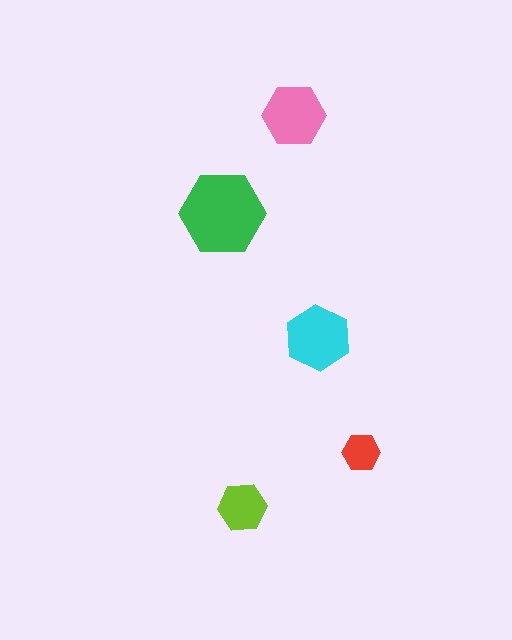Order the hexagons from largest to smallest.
the green one, the cyan one, the pink one, the lime one, the red one.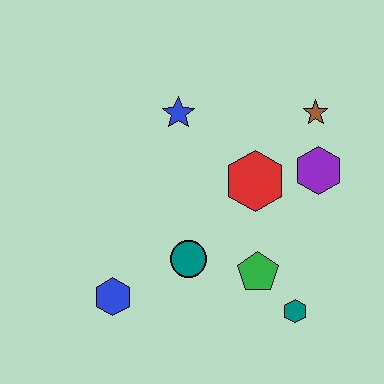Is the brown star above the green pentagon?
Yes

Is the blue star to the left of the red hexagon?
Yes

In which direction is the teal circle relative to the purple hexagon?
The teal circle is to the left of the purple hexagon.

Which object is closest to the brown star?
The purple hexagon is closest to the brown star.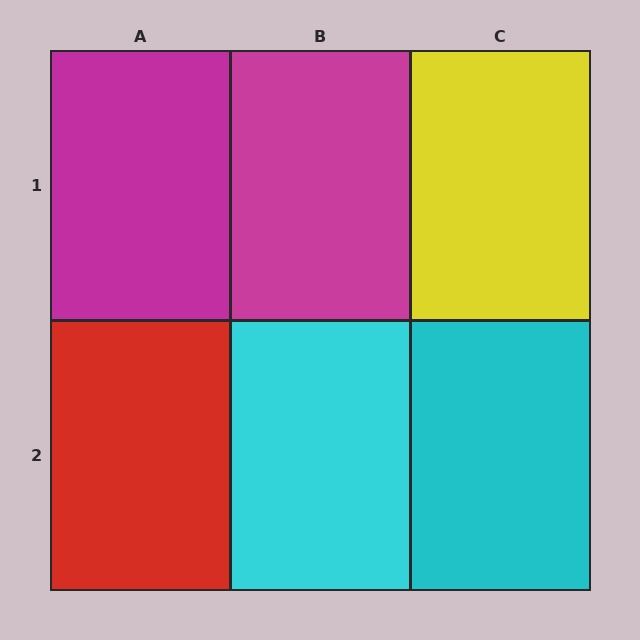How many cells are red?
1 cell is red.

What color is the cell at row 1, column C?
Yellow.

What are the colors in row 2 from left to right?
Red, cyan, cyan.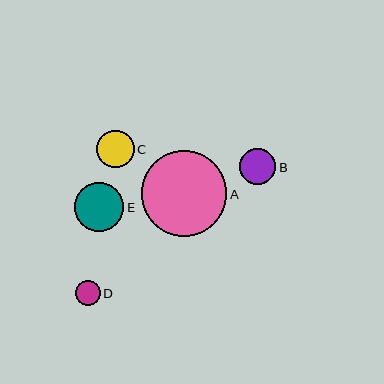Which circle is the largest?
Circle A is the largest with a size of approximately 86 pixels.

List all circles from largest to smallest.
From largest to smallest: A, E, C, B, D.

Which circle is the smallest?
Circle D is the smallest with a size of approximately 25 pixels.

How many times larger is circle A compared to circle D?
Circle A is approximately 3.4 times the size of circle D.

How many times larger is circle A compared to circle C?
Circle A is approximately 2.3 times the size of circle C.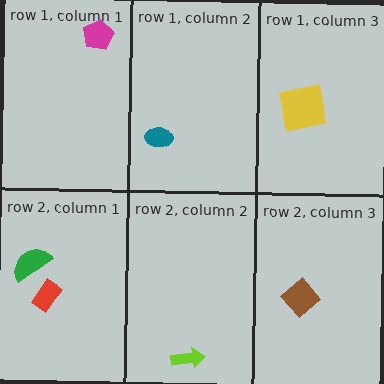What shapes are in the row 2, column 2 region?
The lime arrow.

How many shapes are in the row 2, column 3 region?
1.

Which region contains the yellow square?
The row 1, column 3 region.